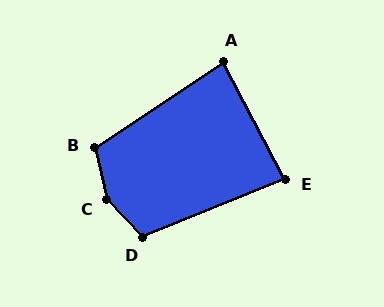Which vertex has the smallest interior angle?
A, at approximately 84 degrees.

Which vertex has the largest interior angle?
C, at approximately 148 degrees.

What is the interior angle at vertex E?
Approximately 84 degrees (acute).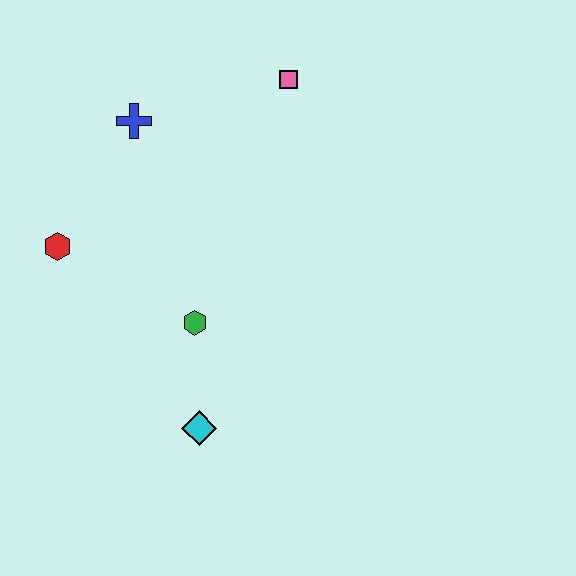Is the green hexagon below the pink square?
Yes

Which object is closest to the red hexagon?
The blue cross is closest to the red hexagon.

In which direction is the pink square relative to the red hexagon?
The pink square is to the right of the red hexagon.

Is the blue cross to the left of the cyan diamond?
Yes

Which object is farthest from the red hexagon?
The pink square is farthest from the red hexagon.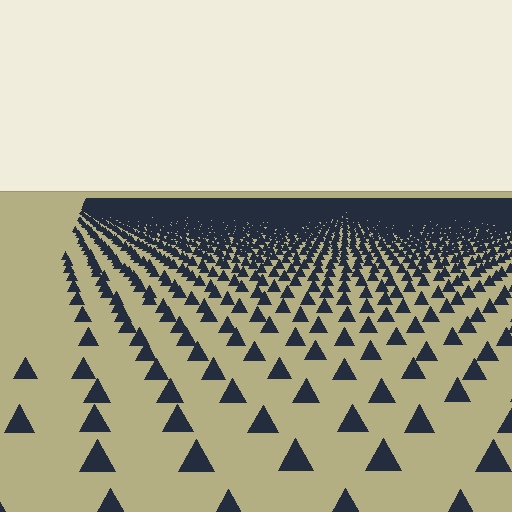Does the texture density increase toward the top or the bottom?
Density increases toward the top.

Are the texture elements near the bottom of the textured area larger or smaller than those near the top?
Larger. Near the bottom, elements are closer to the viewer and appear at a bigger on-screen size.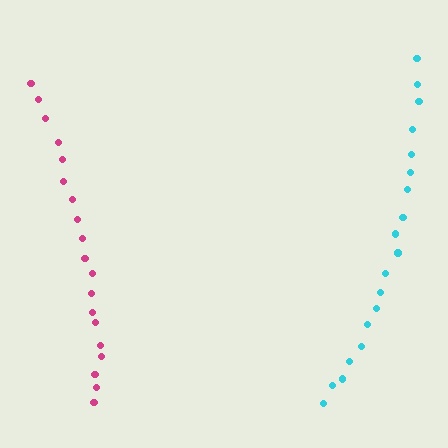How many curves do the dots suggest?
There are 2 distinct paths.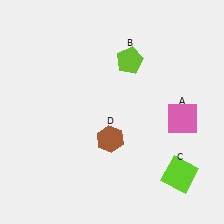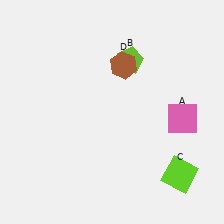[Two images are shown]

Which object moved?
The brown hexagon (D) moved up.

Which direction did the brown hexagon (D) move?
The brown hexagon (D) moved up.